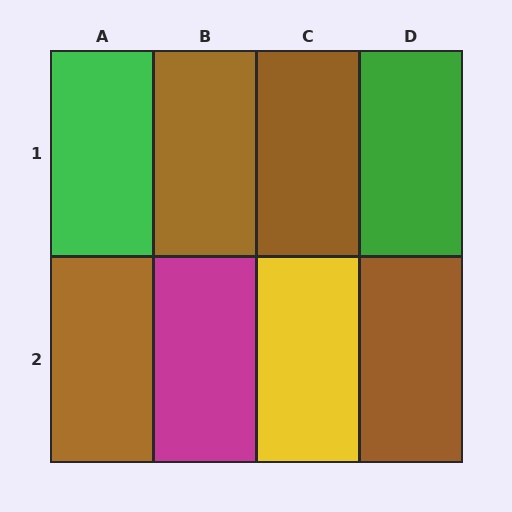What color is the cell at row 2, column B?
Magenta.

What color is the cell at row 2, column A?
Brown.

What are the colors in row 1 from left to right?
Green, brown, brown, green.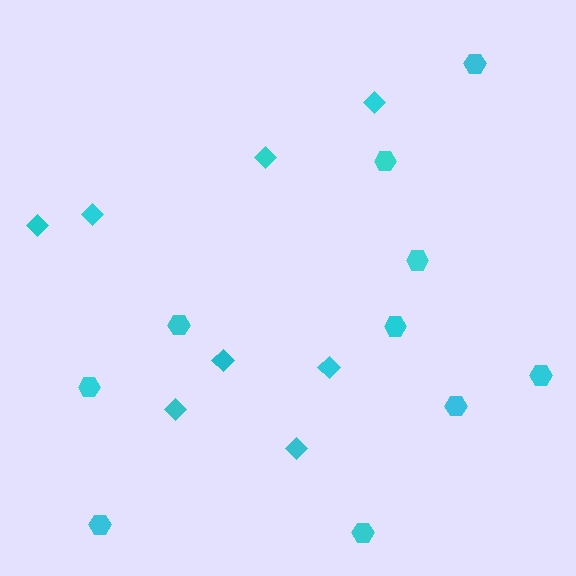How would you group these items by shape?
There are 2 groups: one group of hexagons (10) and one group of diamonds (8).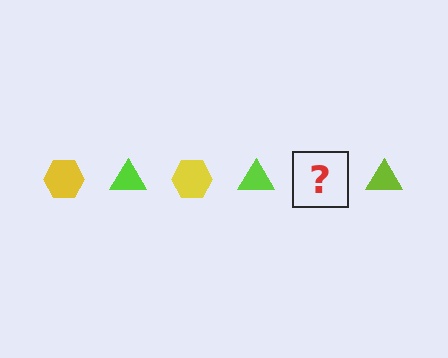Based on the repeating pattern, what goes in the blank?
The blank should be a yellow hexagon.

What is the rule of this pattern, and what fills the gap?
The rule is that the pattern alternates between yellow hexagon and lime triangle. The gap should be filled with a yellow hexagon.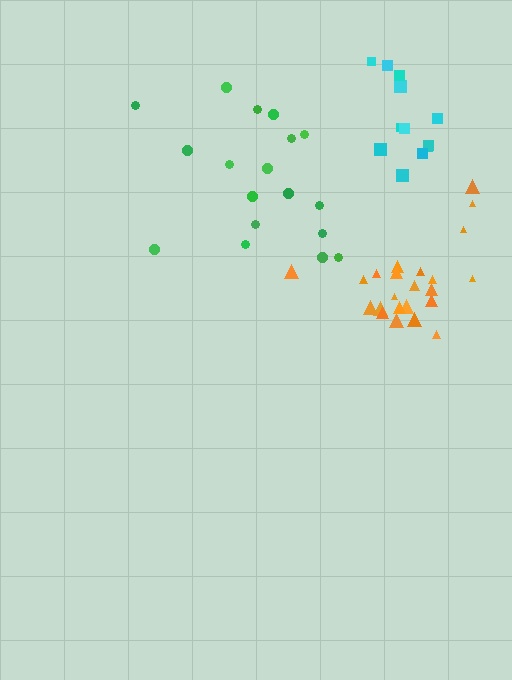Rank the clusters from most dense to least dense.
cyan, orange, green.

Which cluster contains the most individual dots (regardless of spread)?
Orange (23).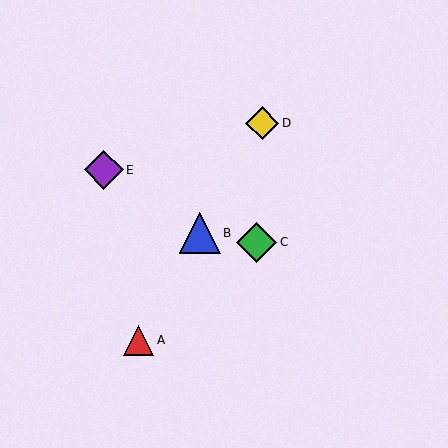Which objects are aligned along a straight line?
Objects A, B, D are aligned along a straight line.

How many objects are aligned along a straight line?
3 objects (A, B, D) are aligned along a straight line.